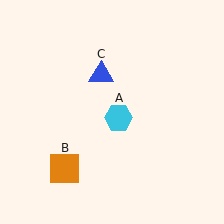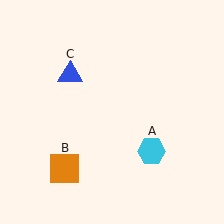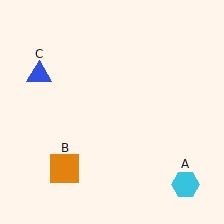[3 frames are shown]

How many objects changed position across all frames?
2 objects changed position: cyan hexagon (object A), blue triangle (object C).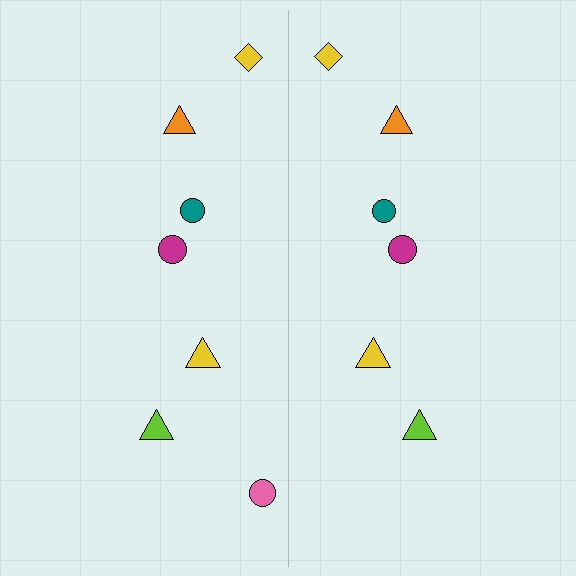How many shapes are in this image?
There are 13 shapes in this image.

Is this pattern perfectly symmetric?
No, the pattern is not perfectly symmetric. A pink circle is missing from the right side.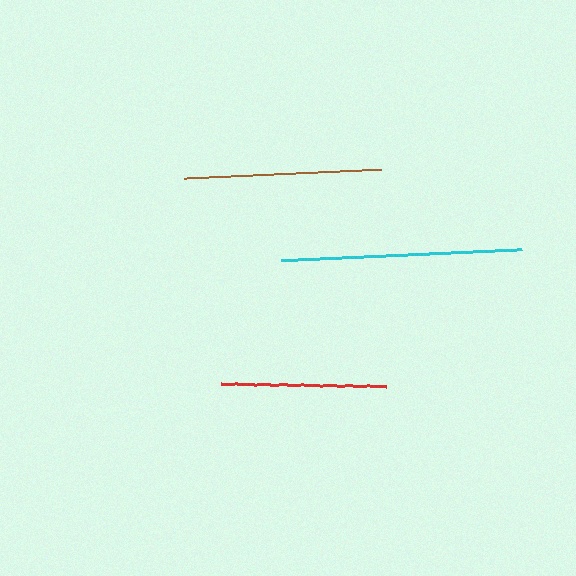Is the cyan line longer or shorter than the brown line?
The cyan line is longer than the brown line.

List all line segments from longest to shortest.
From longest to shortest: cyan, brown, red.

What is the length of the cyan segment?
The cyan segment is approximately 241 pixels long.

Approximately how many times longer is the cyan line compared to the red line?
The cyan line is approximately 1.5 times the length of the red line.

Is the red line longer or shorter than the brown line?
The brown line is longer than the red line.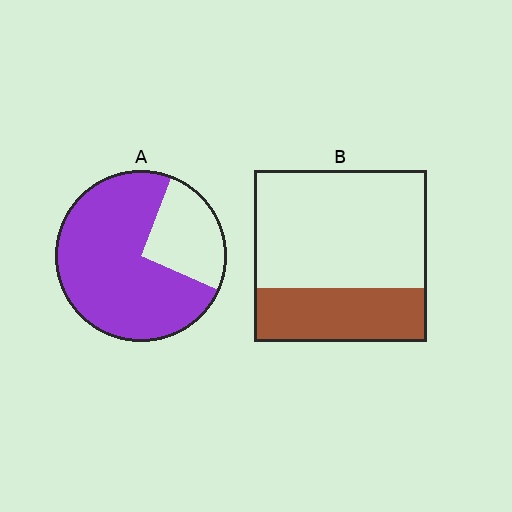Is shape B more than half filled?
No.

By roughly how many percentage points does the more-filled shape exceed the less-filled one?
By roughly 45 percentage points (A over B).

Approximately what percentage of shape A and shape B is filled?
A is approximately 75% and B is approximately 30%.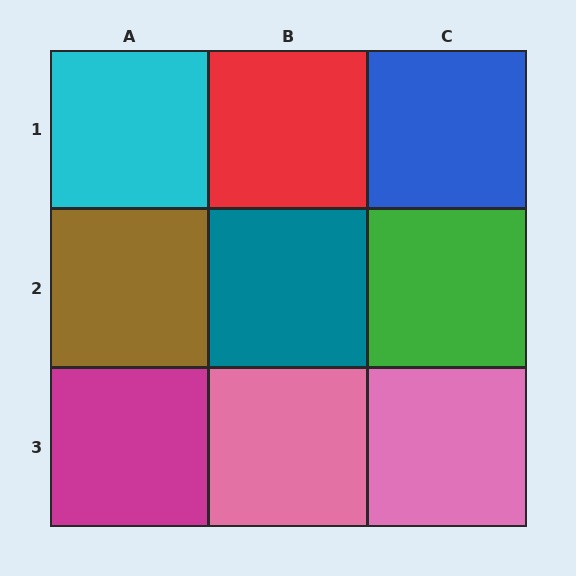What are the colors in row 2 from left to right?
Brown, teal, green.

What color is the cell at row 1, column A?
Cyan.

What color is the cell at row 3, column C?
Pink.